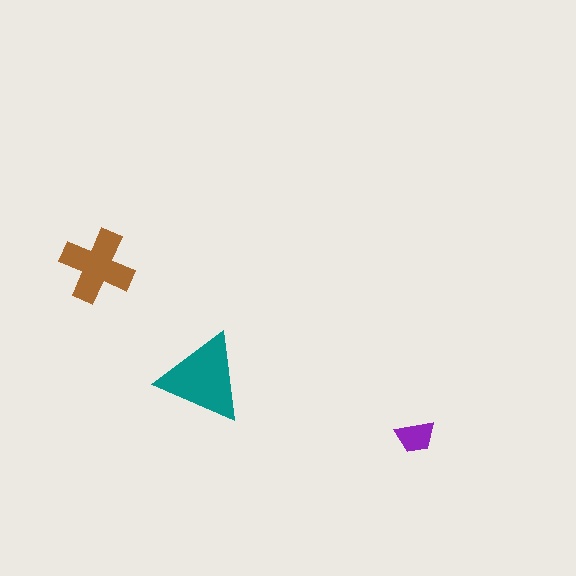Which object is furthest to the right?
The purple trapezoid is rightmost.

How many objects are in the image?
There are 3 objects in the image.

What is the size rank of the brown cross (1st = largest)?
2nd.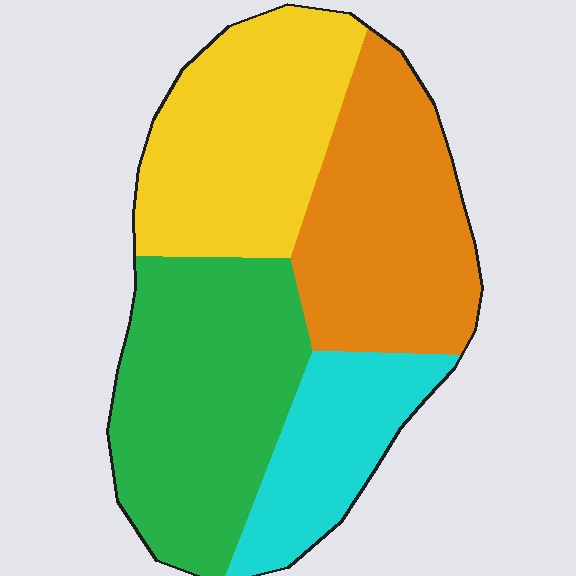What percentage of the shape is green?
Green takes up about one third (1/3) of the shape.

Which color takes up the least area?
Cyan, at roughly 15%.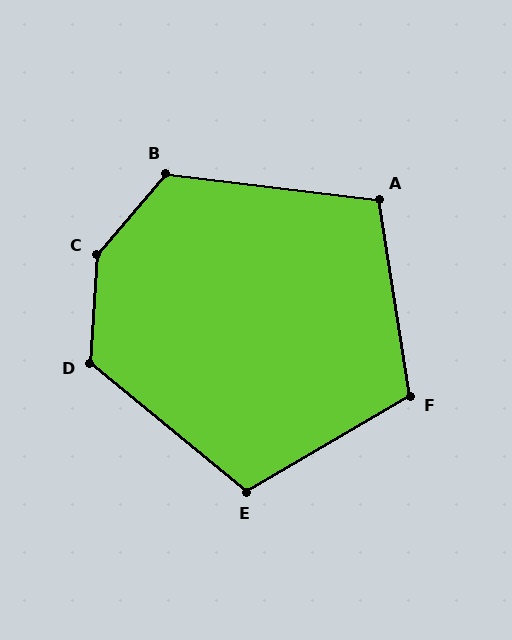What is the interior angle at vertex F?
Approximately 111 degrees (obtuse).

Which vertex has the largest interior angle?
C, at approximately 143 degrees.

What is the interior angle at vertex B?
Approximately 123 degrees (obtuse).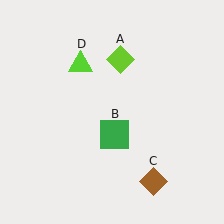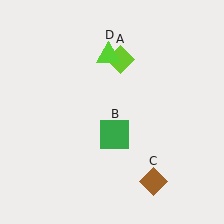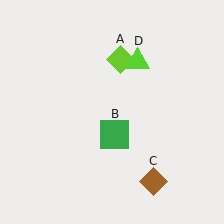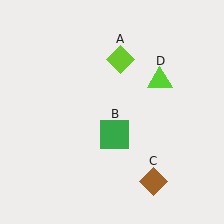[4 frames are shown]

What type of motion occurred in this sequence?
The lime triangle (object D) rotated clockwise around the center of the scene.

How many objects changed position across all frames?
1 object changed position: lime triangle (object D).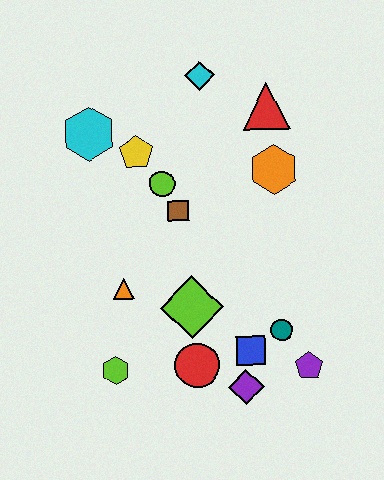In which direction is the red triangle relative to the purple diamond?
The red triangle is above the purple diamond.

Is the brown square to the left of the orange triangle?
No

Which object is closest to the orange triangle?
The lime diamond is closest to the orange triangle.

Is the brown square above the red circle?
Yes